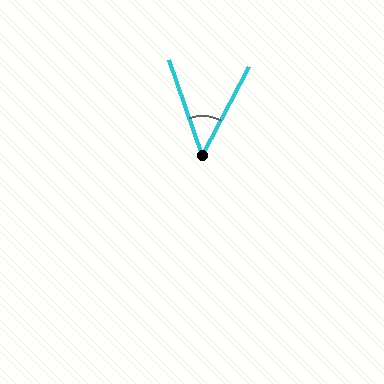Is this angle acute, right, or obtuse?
It is acute.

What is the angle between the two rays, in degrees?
Approximately 47 degrees.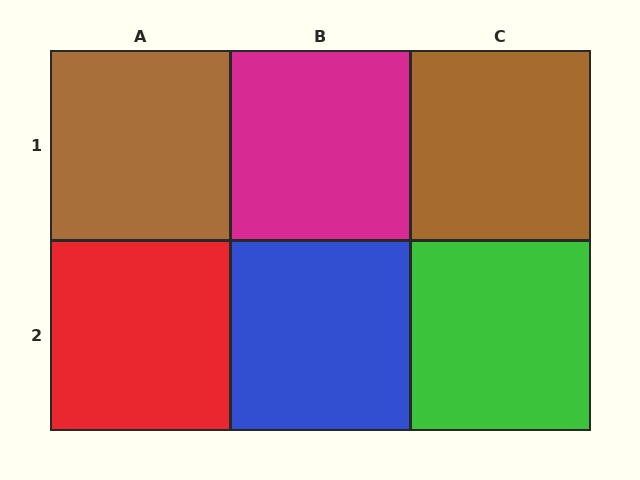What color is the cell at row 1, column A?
Brown.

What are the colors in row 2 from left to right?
Red, blue, green.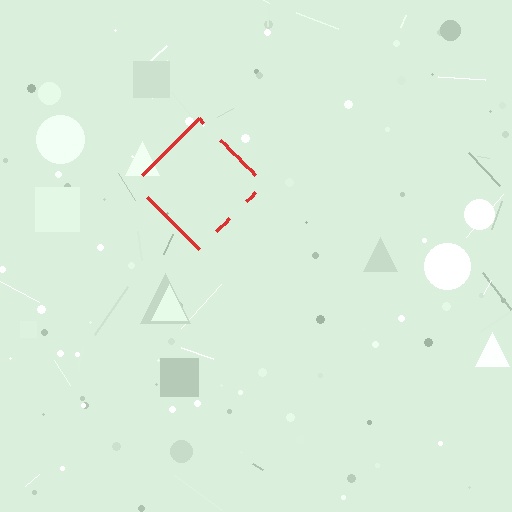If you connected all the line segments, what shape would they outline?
They would outline a diamond.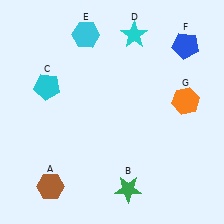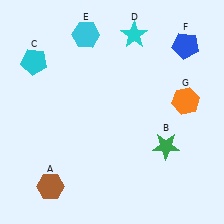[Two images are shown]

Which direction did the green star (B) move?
The green star (B) moved up.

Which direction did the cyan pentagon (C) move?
The cyan pentagon (C) moved up.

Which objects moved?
The objects that moved are: the green star (B), the cyan pentagon (C).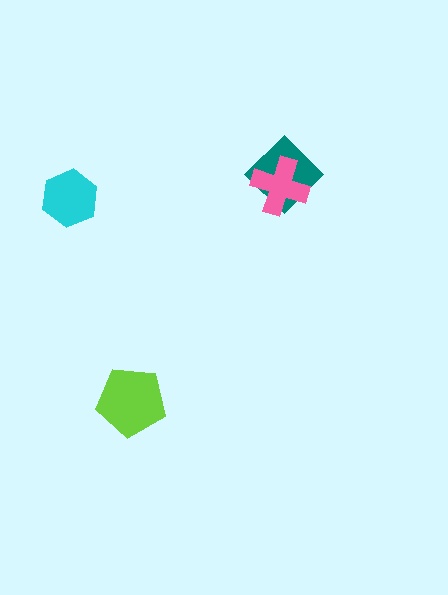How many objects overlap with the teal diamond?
1 object overlaps with the teal diamond.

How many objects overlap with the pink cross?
1 object overlaps with the pink cross.